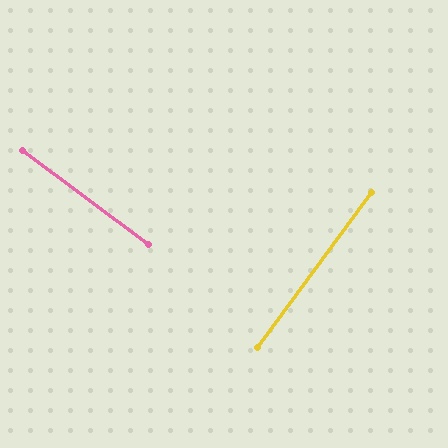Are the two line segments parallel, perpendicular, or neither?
Perpendicular — they meet at approximately 90°.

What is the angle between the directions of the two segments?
Approximately 90 degrees.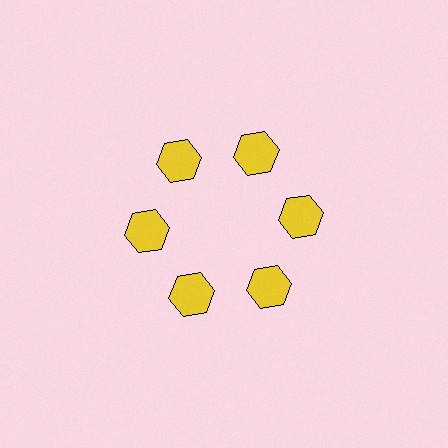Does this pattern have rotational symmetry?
Yes, this pattern has 6-fold rotational symmetry. It looks the same after rotating 60 degrees around the center.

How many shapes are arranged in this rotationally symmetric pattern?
There are 6 shapes, arranged in 6 groups of 1.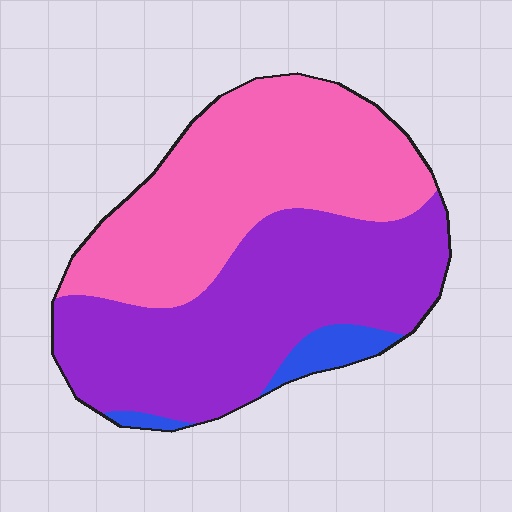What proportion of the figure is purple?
Purple covers around 50% of the figure.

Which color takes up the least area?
Blue, at roughly 5%.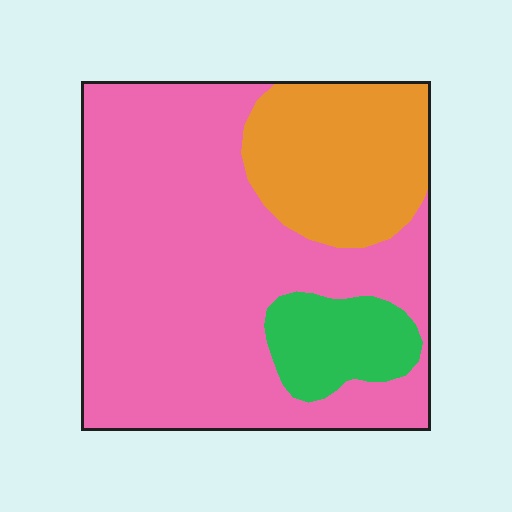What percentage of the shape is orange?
Orange covers about 20% of the shape.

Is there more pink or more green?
Pink.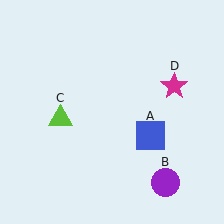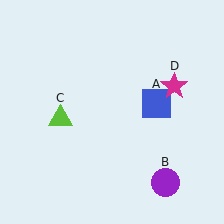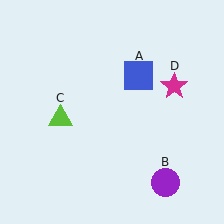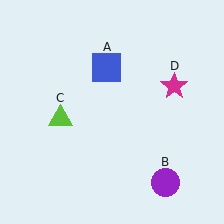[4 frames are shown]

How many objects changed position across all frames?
1 object changed position: blue square (object A).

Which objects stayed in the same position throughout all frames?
Purple circle (object B) and lime triangle (object C) and magenta star (object D) remained stationary.